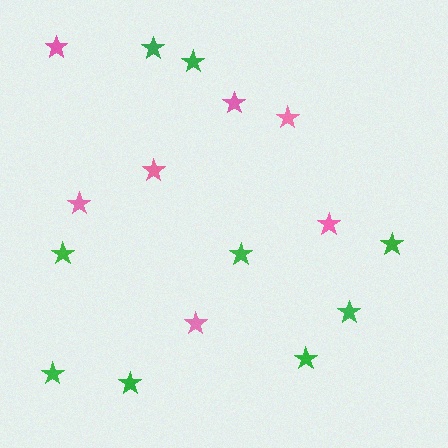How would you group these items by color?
There are 2 groups: one group of green stars (9) and one group of pink stars (7).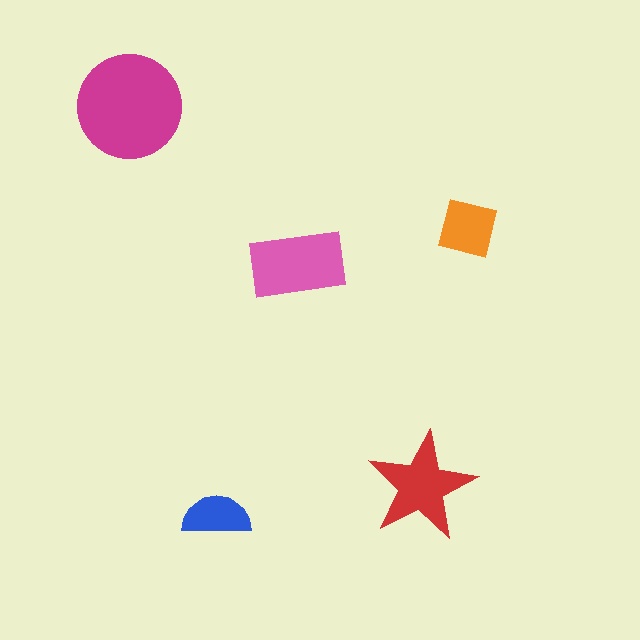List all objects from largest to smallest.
The magenta circle, the pink rectangle, the red star, the orange square, the blue semicircle.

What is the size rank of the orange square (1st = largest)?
4th.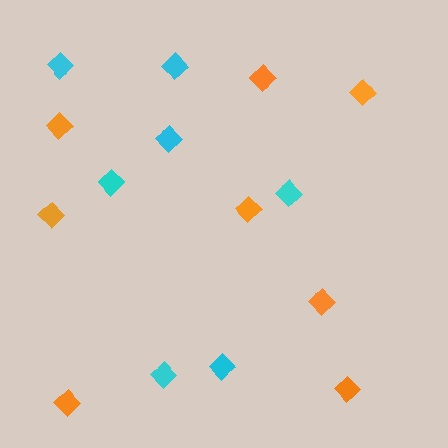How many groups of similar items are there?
There are 2 groups: one group of orange diamonds (8) and one group of cyan diamonds (7).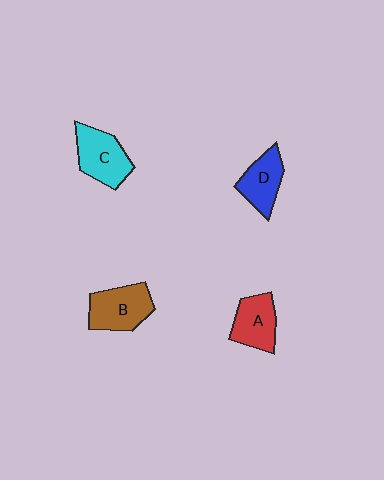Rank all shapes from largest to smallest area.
From largest to smallest: B (brown), C (cyan), A (red), D (blue).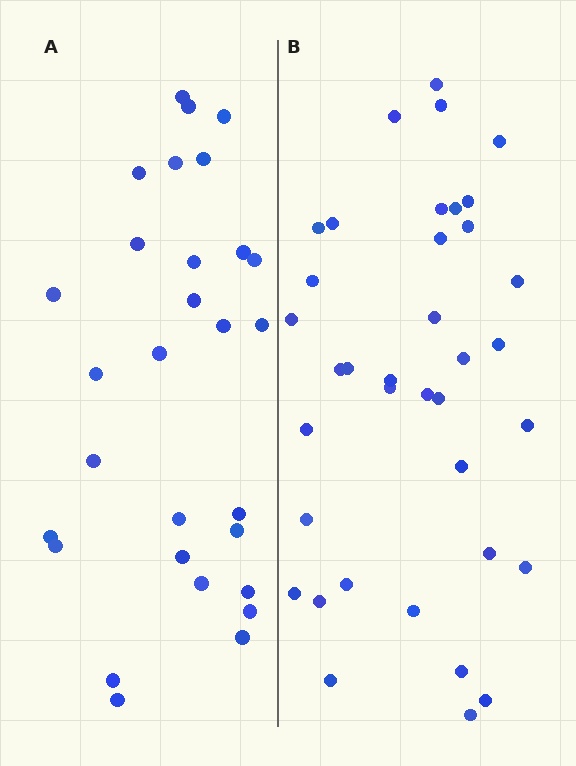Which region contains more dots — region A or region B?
Region B (the right region) has more dots.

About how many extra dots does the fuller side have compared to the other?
Region B has roughly 8 or so more dots than region A.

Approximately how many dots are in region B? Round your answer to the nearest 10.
About 40 dots. (The exact count is 37, which rounds to 40.)